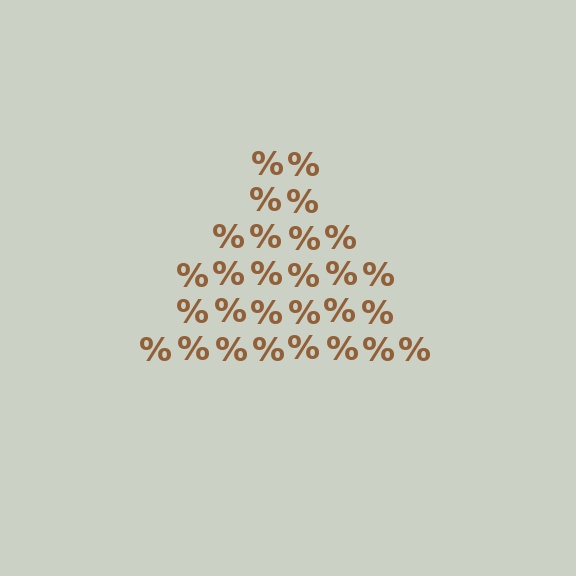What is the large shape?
The large shape is a triangle.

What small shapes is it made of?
It is made of small percent signs.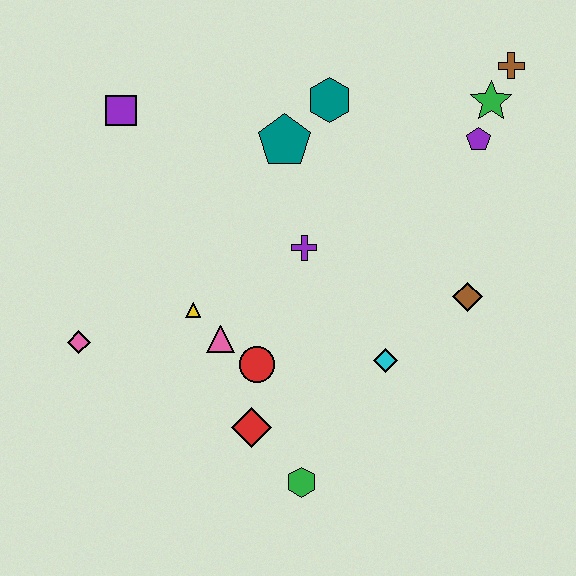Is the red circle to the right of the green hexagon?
No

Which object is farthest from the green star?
The pink diamond is farthest from the green star.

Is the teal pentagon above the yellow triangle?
Yes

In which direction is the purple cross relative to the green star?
The purple cross is to the left of the green star.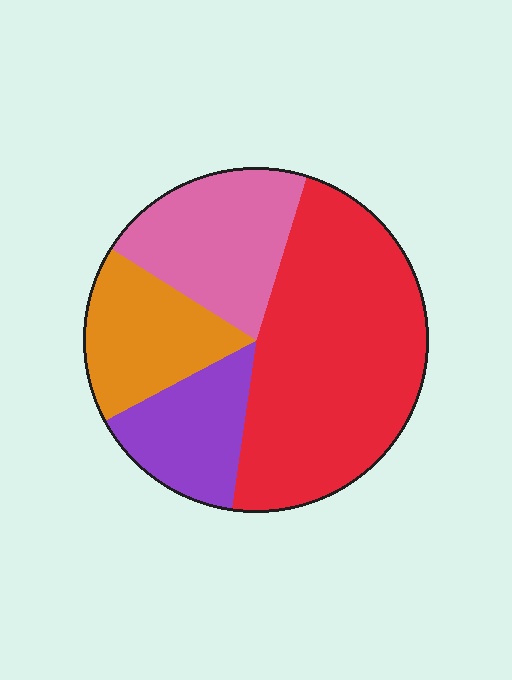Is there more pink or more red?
Red.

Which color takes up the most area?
Red, at roughly 45%.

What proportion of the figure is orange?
Orange takes up about one sixth (1/6) of the figure.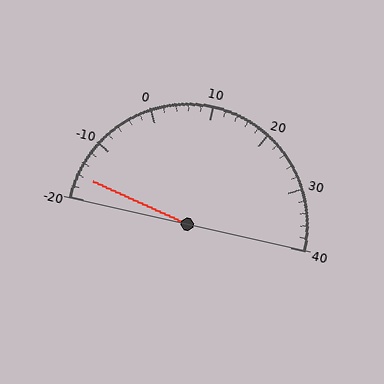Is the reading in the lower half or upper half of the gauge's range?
The reading is in the lower half of the range (-20 to 40).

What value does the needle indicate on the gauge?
The needle indicates approximately -16.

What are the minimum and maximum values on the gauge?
The gauge ranges from -20 to 40.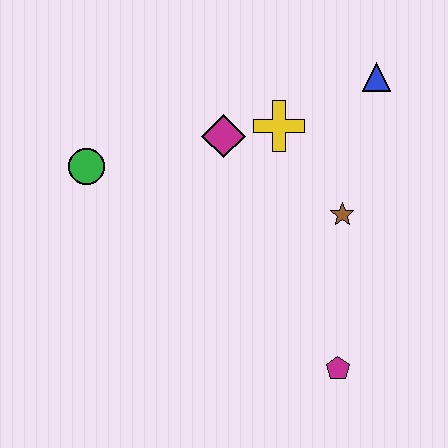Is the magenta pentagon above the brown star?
No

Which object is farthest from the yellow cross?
The magenta pentagon is farthest from the yellow cross.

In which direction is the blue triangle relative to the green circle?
The blue triangle is to the right of the green circle.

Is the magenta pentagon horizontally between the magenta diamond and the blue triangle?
Yes